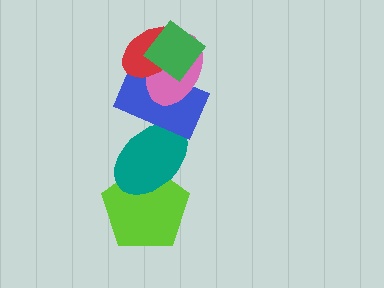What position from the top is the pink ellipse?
The pink ellipse is 3rd from the top.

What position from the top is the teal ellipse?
The teal ellipse is 5th from the top.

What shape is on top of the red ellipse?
The green diamond is on top of the red ellipse.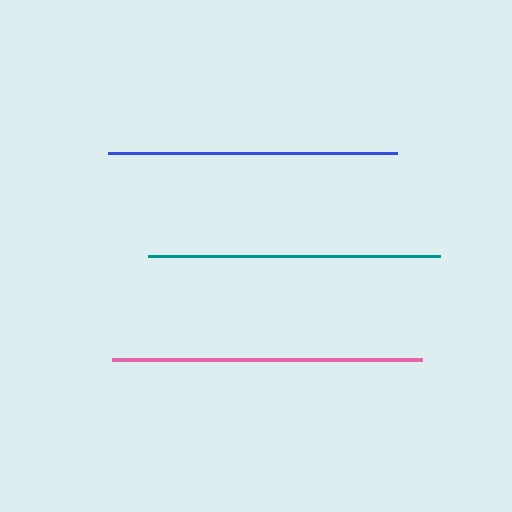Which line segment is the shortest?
The blue line is the shortest at approximately 290 pixels.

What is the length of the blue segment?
The blue segment is approximately 290 pixels long.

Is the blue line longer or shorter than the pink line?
The pink line is longer than the blue line.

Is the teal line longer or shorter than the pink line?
The pink line is longer than the teal line.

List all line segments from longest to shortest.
From longest to shortest: pink, teal, blue.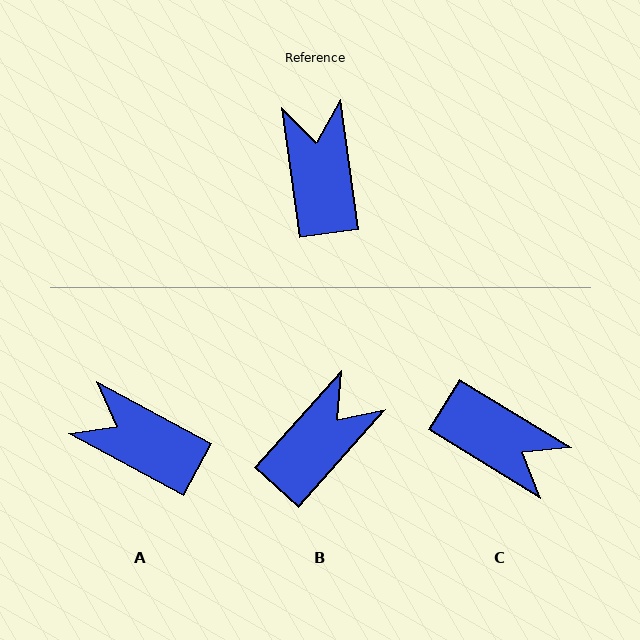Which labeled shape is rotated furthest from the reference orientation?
C, about 129 degrees away.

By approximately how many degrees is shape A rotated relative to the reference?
Approximately 54 degrees counter-clockwise.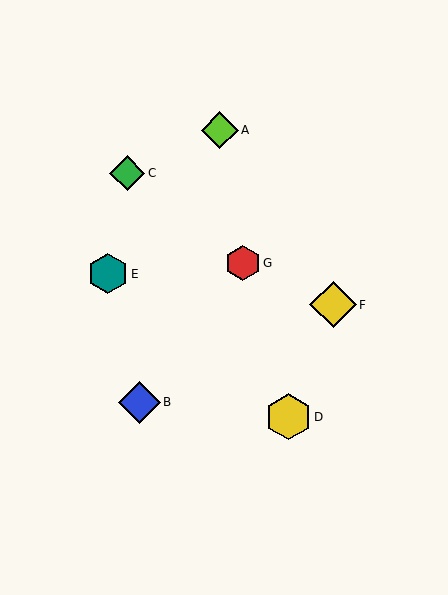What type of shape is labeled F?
Shape F is a yellow diamond.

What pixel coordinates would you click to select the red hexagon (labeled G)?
Click at (243, 263) to select the red hexagon G.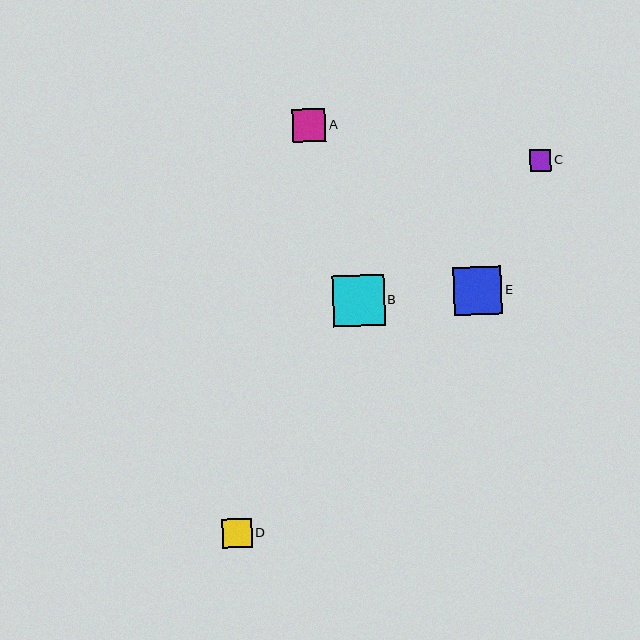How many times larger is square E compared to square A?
Square E is approximately 1.5 times the size of square A.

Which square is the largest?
Square B is the largest with a size of approximately 52 pixels.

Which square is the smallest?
Square C is the smallest with a size of approximately 21 pixels.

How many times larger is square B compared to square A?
Square B is approximately 1.6 times the size of square A.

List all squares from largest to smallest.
From largest to smallest: B, E, A, D, C.